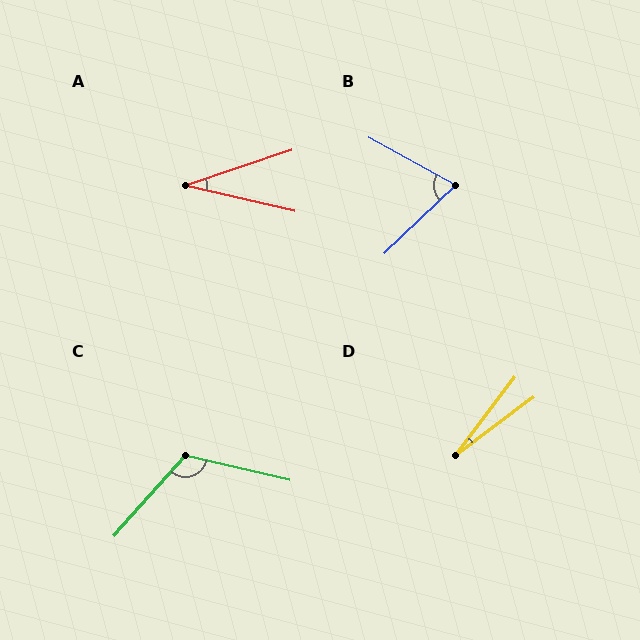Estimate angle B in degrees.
Approximately 73 degrees.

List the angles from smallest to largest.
D (16°), A (31°), B (73°), C (118°).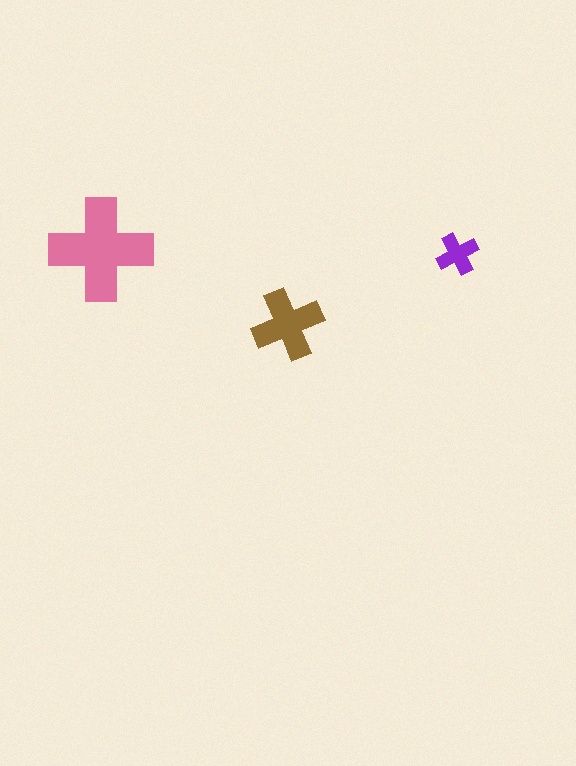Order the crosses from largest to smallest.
the pink one, the brown one, the purple one.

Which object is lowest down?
The brown cross is bottommost.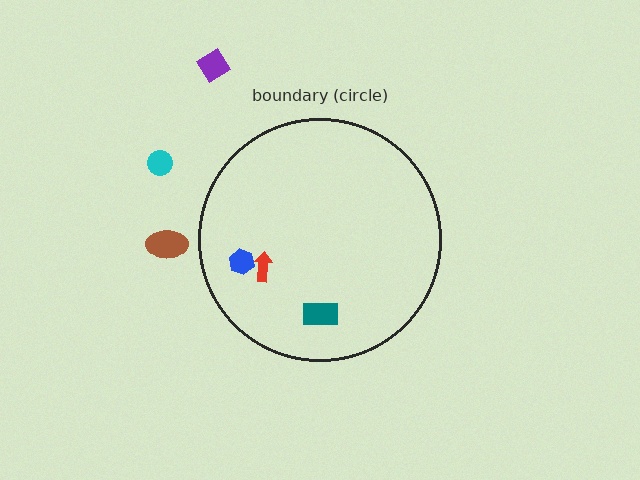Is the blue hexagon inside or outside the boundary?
Inside.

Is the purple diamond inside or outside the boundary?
Outside.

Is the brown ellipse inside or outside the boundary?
Outside.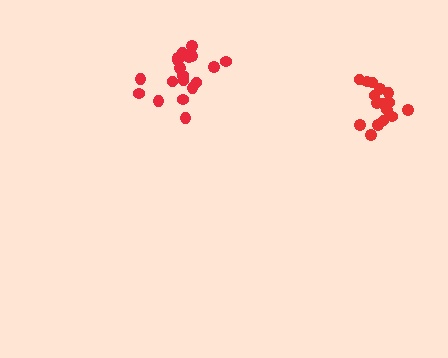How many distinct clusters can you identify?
There are 2 distinct clusters.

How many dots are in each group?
Group 1: 19 dots, Group 2: 18 dots (37 total).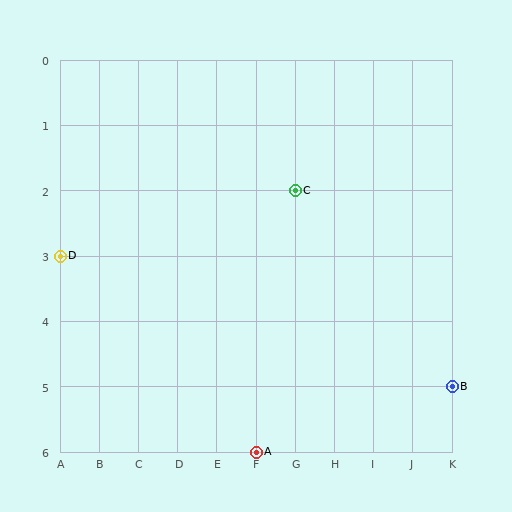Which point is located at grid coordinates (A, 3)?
Point D is at (A, 3).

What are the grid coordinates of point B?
Point B is at grid coordinates (K, 5).